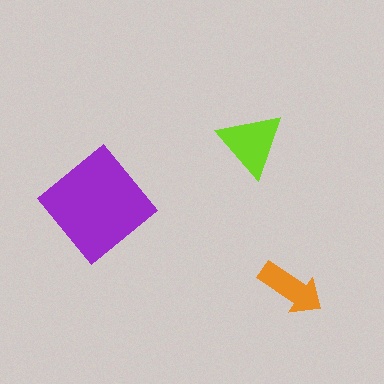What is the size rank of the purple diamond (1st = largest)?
1st.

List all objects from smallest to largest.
The orange arrow, the lime triangle, the purple diamond.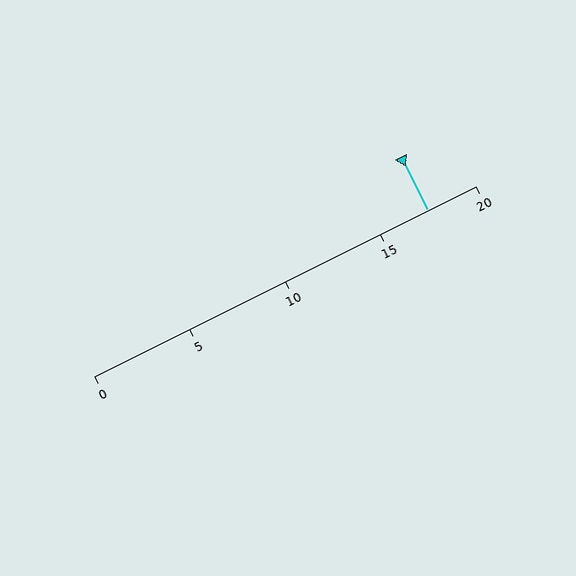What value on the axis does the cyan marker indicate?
The marker indicates approximately 17.5.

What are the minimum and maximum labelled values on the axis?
The axis runs from 0 to 20.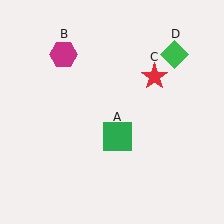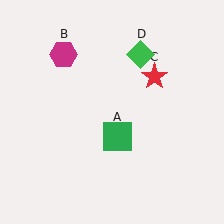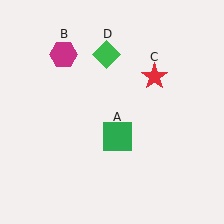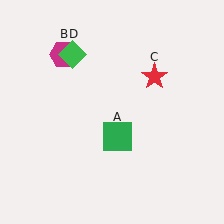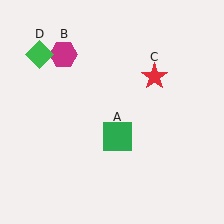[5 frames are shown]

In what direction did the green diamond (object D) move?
The green diamond (object D) moved left.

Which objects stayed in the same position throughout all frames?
Green square (object A) and magenta hexagon (object B) and red star (object C) remained stationary.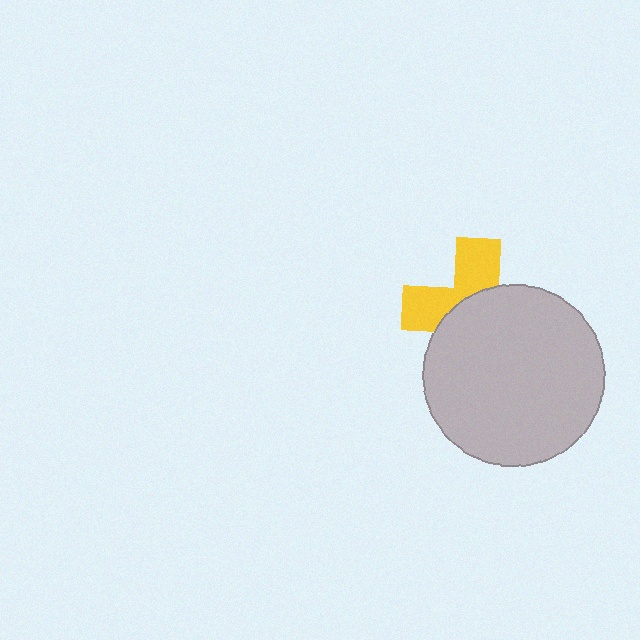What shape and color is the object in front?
The object in front is a light gray circle.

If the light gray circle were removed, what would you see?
You would see the complete yellow cross.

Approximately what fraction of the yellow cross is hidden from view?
Roughly 59% of the yellow cross is hidden behind the light gray circle.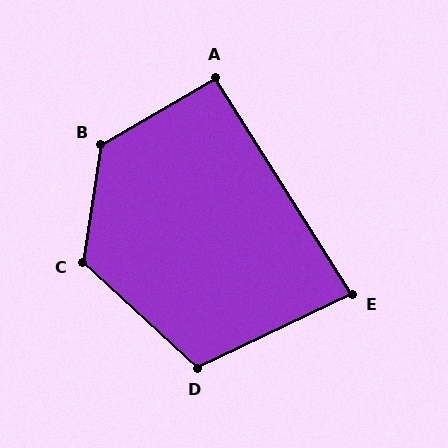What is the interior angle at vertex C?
Approximately 124 degrees (obtuse).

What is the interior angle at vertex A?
Approximately 92 degrees (approximately right).